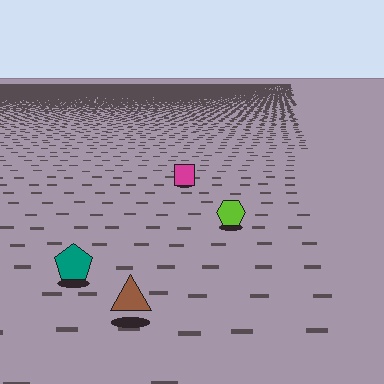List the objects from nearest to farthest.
From nearest to farthest: the brown triangle, the teal pentagon, the lime hexagon, the magenta square.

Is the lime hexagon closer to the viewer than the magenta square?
Yes. The lime hexagon is closer — you can tell from the texture gradient: the ground texture is coarser near it.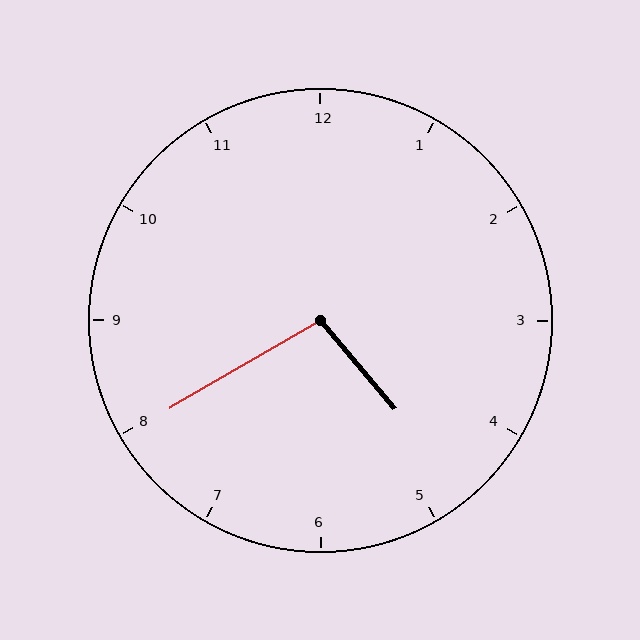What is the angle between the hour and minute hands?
Approximately 100 degrees.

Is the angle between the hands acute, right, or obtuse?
It is obtuse.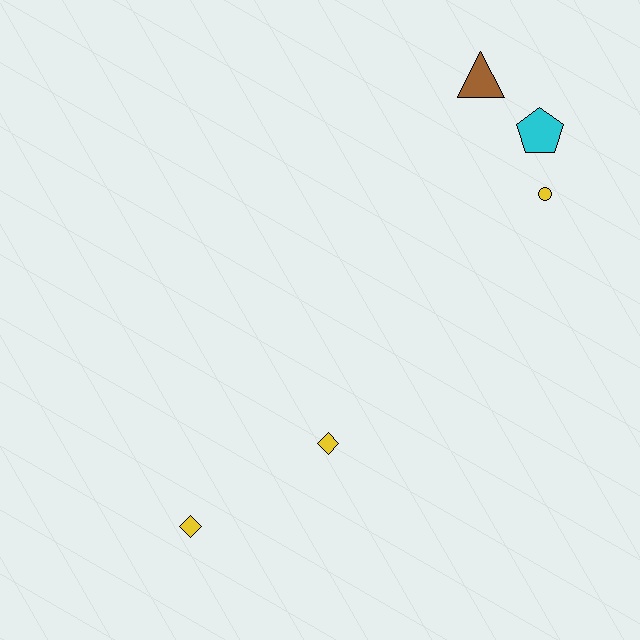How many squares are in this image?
There are no squares.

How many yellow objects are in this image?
There are 3 yellow objects.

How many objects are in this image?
There are 5 objects.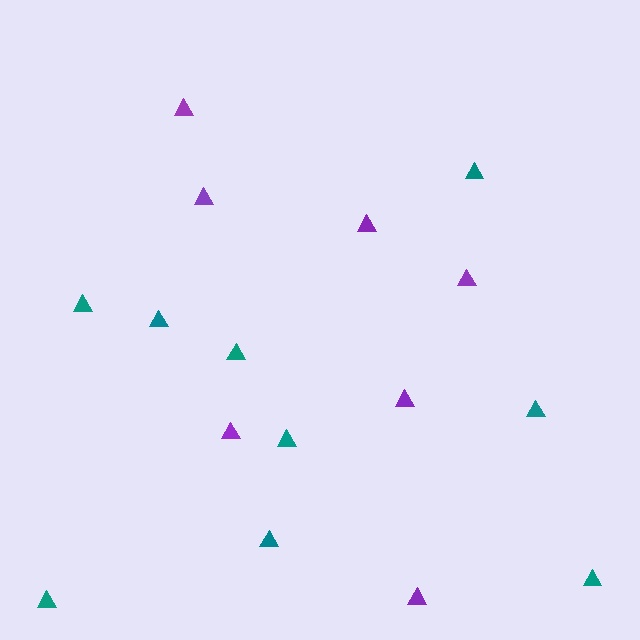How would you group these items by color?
There are 2 groups: one group of teal triangles (9) and one group of purple triangles (7).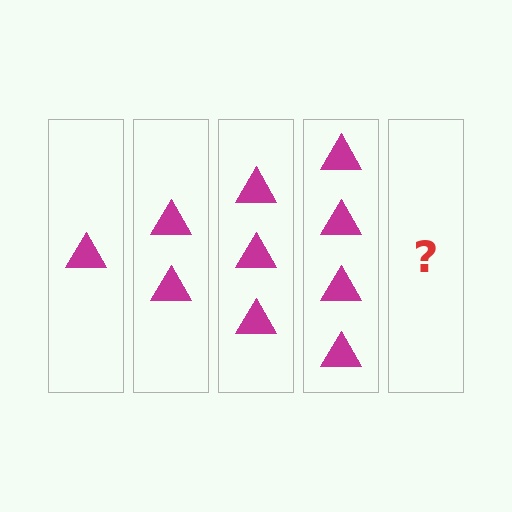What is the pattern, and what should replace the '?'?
The pattern is that each step adds one more triangle. The '?' should be 5 triangles.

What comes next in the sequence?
The next element should be 5 triangles.